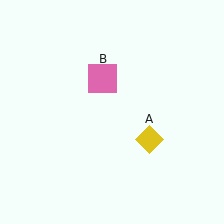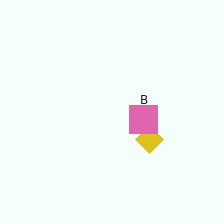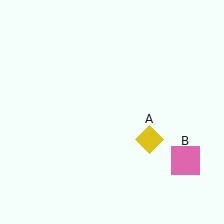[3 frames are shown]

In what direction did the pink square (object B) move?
The pink square (object B) moved down and to the right.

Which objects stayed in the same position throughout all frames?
Yellow diamond (object A) remained stationary.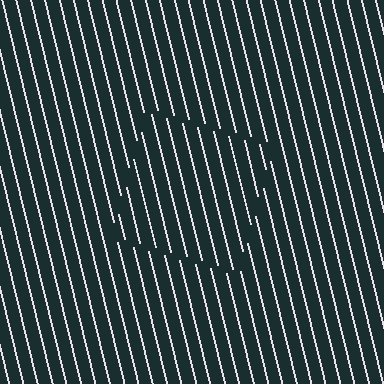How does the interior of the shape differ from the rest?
The interior of the shape contains the same grating, shifted by half a period — the contour is defined by the phase discontinuity where line-ends from the inner and outer gratings abut.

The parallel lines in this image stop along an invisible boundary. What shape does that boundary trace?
An illusory square. The interior of the shape contains the same grating, shifted by half a period — the contour is defined by the phase discontinuity where line-ends from the inner and outer gratings abut.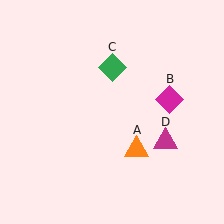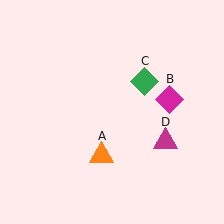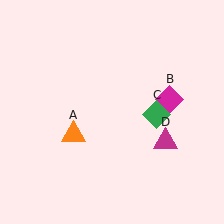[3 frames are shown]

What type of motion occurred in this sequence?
The orange triangle (object A), green diamond (object C) rotated clockwise around the center of the scene.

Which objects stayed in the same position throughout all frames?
Magenta diamond (object B) and magenta triangle (object D) remained stationary.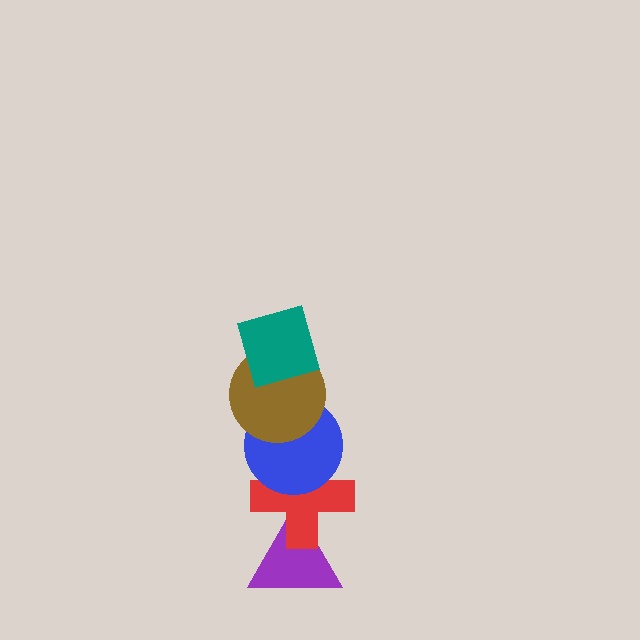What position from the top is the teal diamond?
The teal diamond is 1st from the top.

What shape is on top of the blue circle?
The brown circle is on top of the blue circle.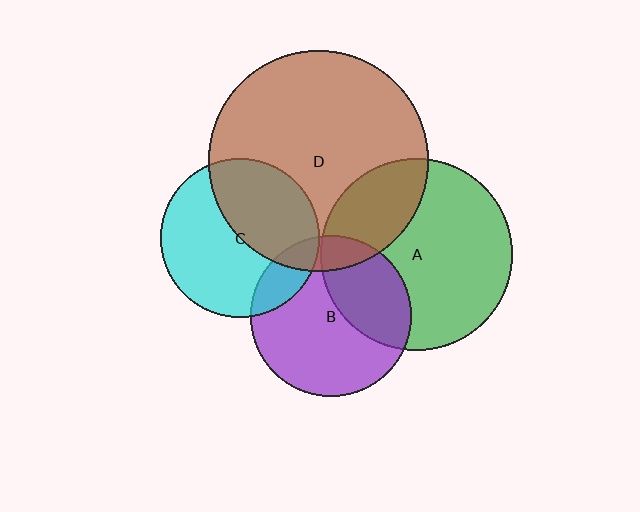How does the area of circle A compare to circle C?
Approximately 1.4 times.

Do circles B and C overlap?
Yes.